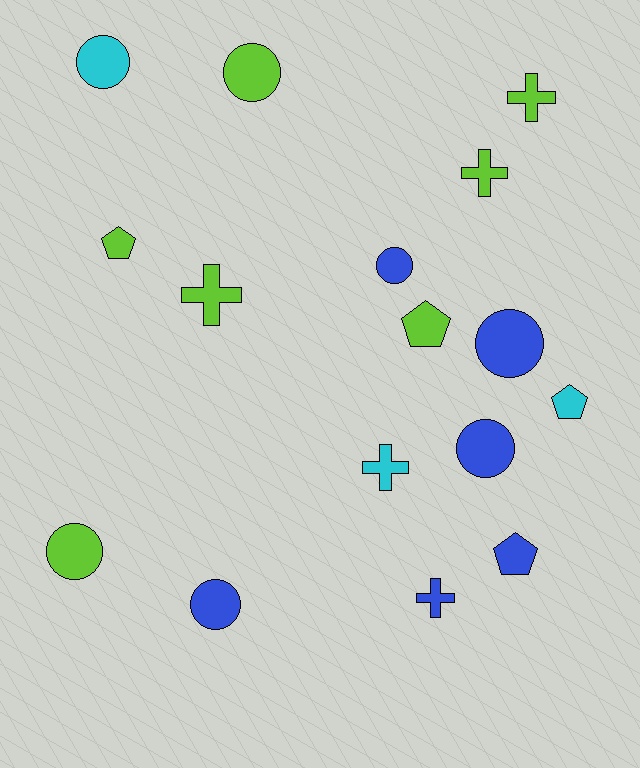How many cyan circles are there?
There is 1 cyan circle.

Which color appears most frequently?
Lime, with 7 objects.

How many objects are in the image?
There are 16 objects.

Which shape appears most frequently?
Circle, with 7 objects.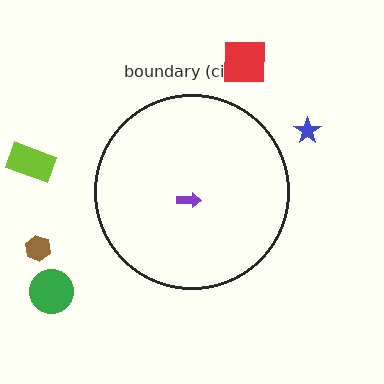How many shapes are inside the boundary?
1 inside, 5 outside.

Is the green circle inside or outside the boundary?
Outside.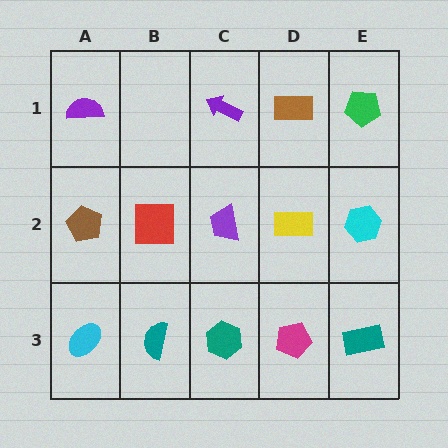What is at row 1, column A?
A purple semicircle.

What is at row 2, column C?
A purple trapezoid.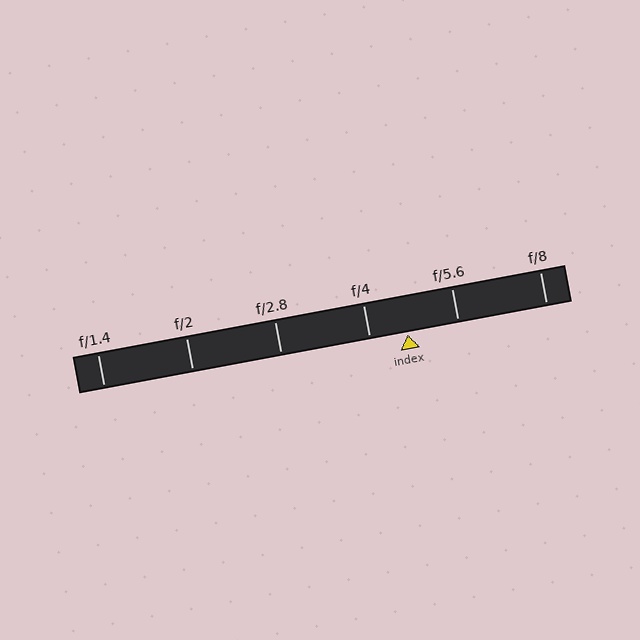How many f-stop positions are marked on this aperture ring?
There are 6 f-stop positions marked.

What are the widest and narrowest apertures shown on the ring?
The widest aperture shown is f/1.4 and the narrowest is f/8.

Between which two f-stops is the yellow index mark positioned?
The index mark is between f/4 and f/5.6.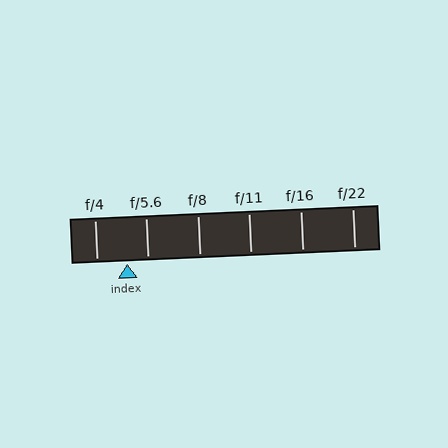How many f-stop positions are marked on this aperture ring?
There are 6 f-stop positions marked.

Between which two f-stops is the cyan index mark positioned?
The index mark is between f/4 and f/5.6.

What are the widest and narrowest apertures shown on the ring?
The widest aperture shown is f/4 and the narrowest is f/22.